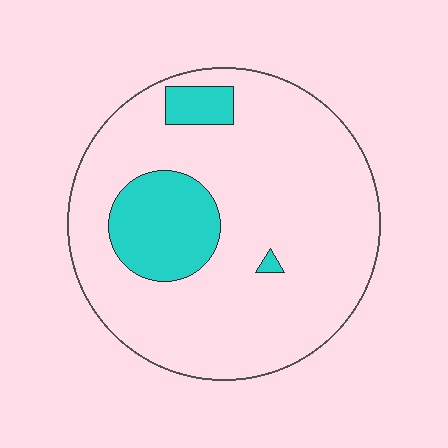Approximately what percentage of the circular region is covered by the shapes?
Approximately 15%.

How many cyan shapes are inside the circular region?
3.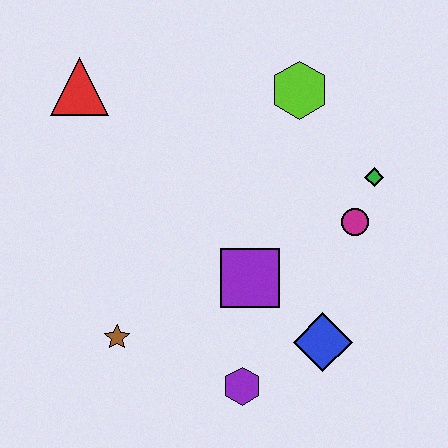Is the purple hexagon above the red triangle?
No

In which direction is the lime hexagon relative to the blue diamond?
The lime hexagon is above the blue diamond.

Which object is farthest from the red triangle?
The blue diamond is farthest from the red triangle.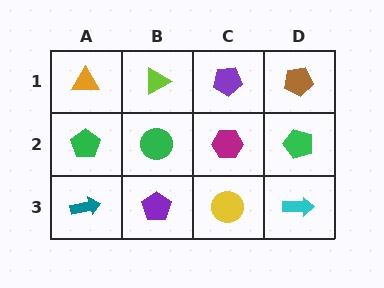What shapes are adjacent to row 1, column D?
A green pentagon (row 2, column D), a purple pentagon (row 1, column C).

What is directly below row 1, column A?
A green pentagon.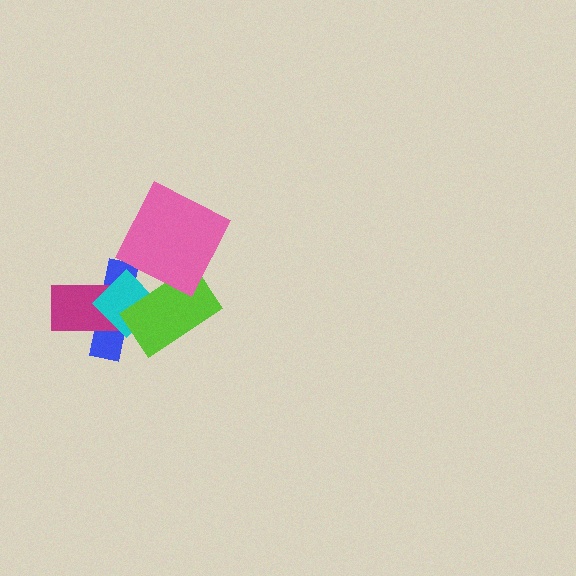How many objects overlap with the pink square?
1 object overlaps with the pink square.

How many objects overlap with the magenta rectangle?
2 objects overlap with the magenta rectangle.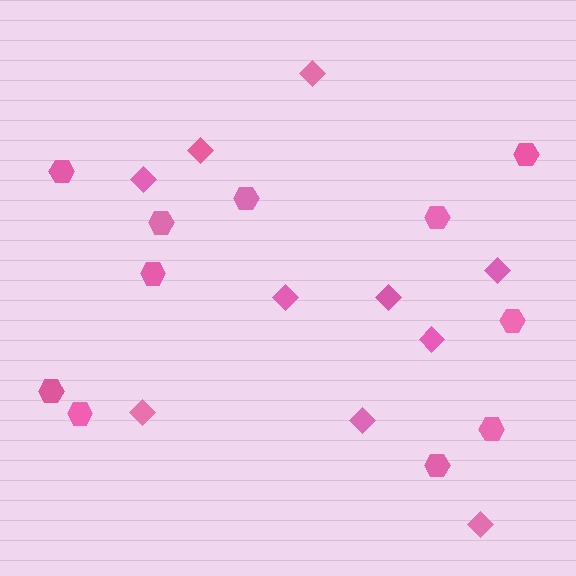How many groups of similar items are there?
There are 2 groups: one group of diamonds (10) and one group of hexagons (11).